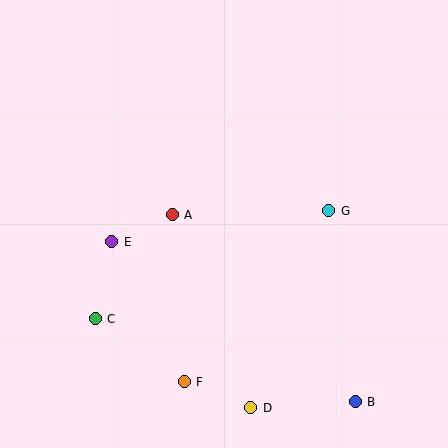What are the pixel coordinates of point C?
Point C is at (95, 319).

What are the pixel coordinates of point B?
Point B is at (355, 402).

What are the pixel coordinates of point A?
Point A is at (172, 215).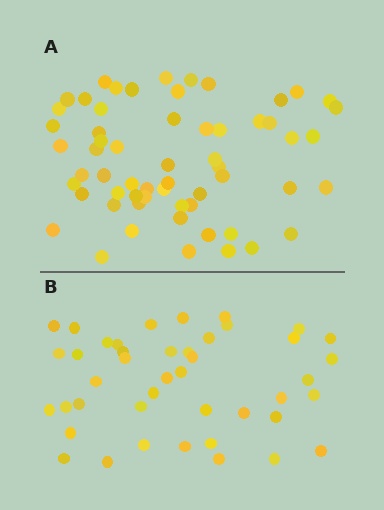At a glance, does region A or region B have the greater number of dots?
Region A (the top region) has more dots.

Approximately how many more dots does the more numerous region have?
Region A has approximately 15 more dots than region B.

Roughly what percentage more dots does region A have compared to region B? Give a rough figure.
About 40% more.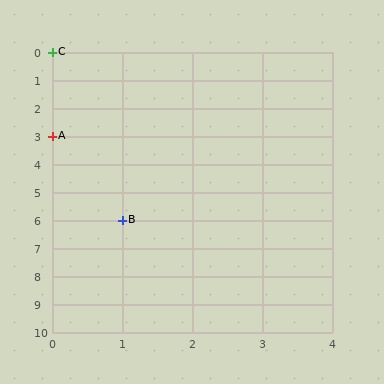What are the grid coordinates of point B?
Point B is at grid coordinates (1, 6).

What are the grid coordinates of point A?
Point A is at grid coordinates (0, 3).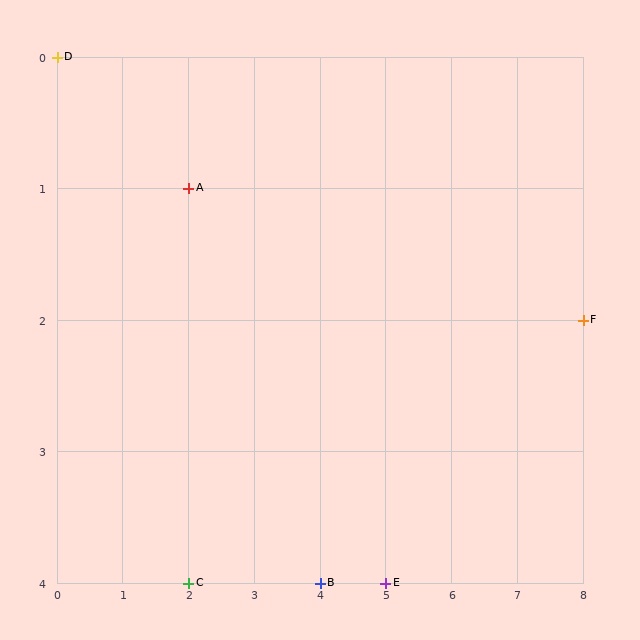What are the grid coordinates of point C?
Point C is at grid coordinates (2, 4).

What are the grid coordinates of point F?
Point F is at grid coordinates (8, 2).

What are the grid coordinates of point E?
Point E is at grid coordinates (5, 4).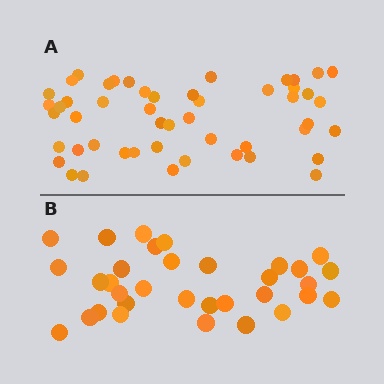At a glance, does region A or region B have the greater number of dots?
Region A (the top region) has more dots.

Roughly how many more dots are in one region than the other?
Region A has approximately 15 more dots than region B.